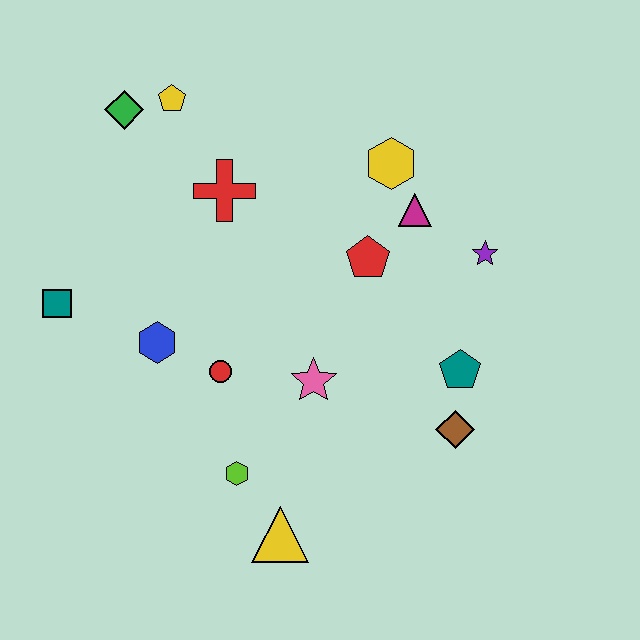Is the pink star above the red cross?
No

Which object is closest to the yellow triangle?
The lime hexagon is closest to the yellow triangle.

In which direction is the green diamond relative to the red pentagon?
The green diamond is to the left of the red pentagon.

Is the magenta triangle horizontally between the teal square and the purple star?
Yes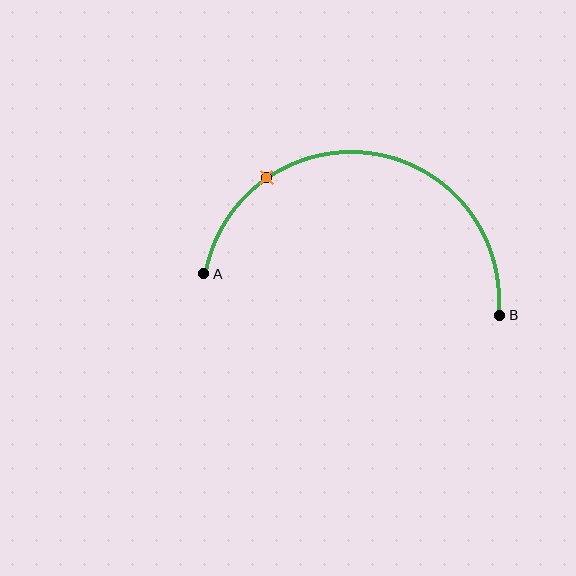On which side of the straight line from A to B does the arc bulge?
The arc bulges above the straight line connecting A and B.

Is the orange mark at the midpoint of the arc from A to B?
No. The orange mark lies on the arc but is closer to endpoint A. The arc midpoint would be at the point on the curve equidistant along the arc from both A and B.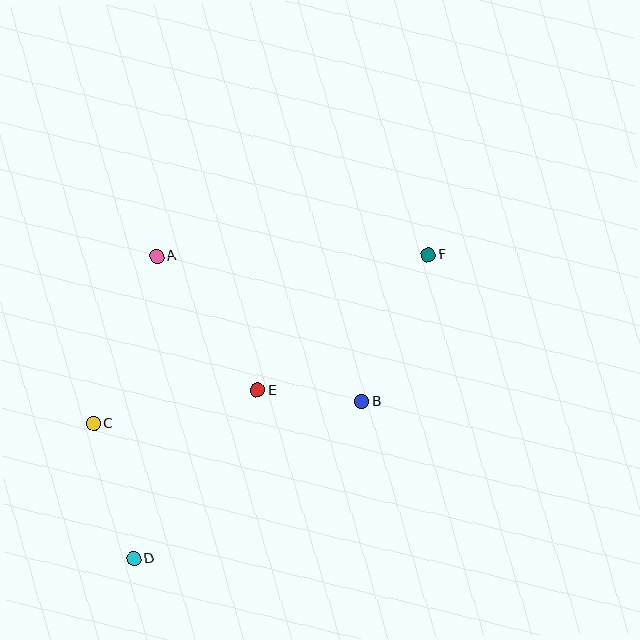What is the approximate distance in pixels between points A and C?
The distance between A and C is approximately 179 pixels.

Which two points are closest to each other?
Points B and E are closest to each other.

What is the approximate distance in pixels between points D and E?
The distance between D and E is approximately 209 pixels.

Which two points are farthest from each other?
Points D and F are farthest from each other.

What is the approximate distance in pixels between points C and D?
The distance between C and D is approximately 141 pixels.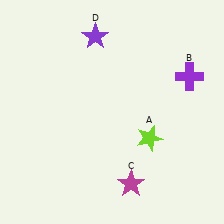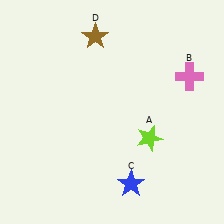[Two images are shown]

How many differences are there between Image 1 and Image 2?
There are 3 differences between the two images.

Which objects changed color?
B changed from purple to pink. C changed from magenta to blue. D changed from purple to brown.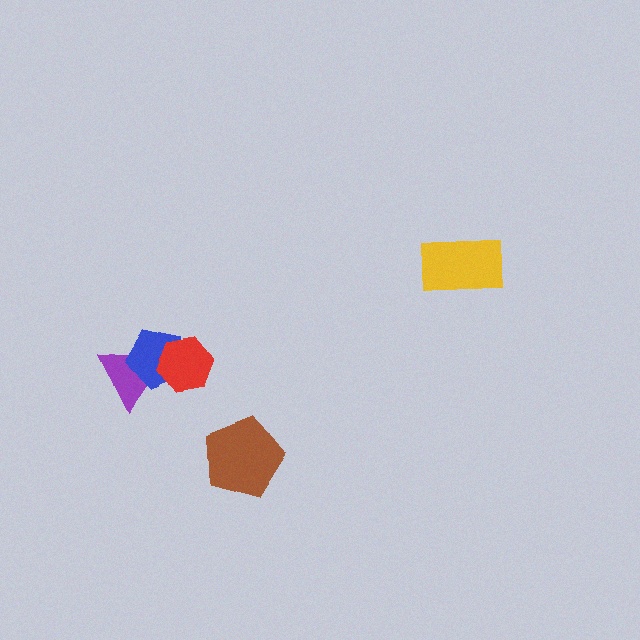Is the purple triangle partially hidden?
Yes, it is partially covered by another shape.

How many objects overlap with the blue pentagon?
2 objects overlap with the blue pentagon.